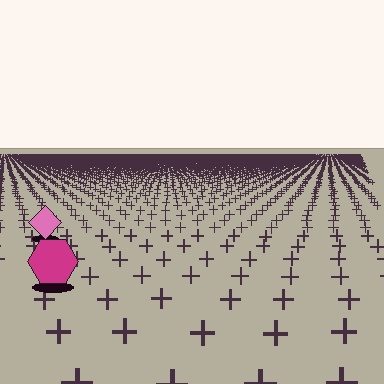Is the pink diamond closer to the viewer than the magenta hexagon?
No. The magenta hexagon is closer — you can tell from the texture gradient: the ground texture is coarser near it.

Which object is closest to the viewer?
The magenta hexagon is closest. The texture marks near it are larger and more spread out.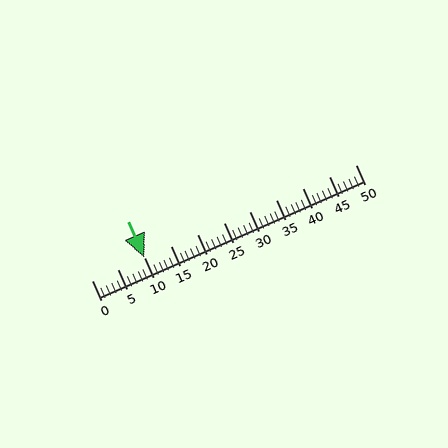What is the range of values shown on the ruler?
The ruler shows values from 0 to 50.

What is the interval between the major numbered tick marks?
The major tick marks are spaced 5 units apart.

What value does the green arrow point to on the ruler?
The green arrow points to approximately 10.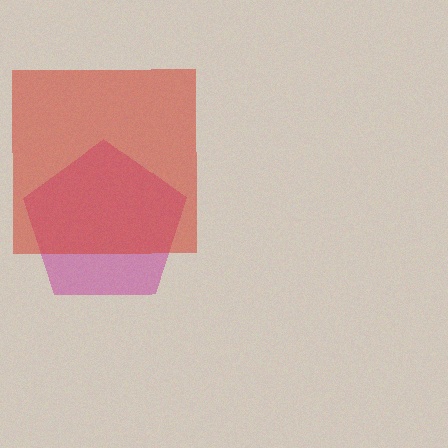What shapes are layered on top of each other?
The layered shapes are: a magenta pentagon, a red square.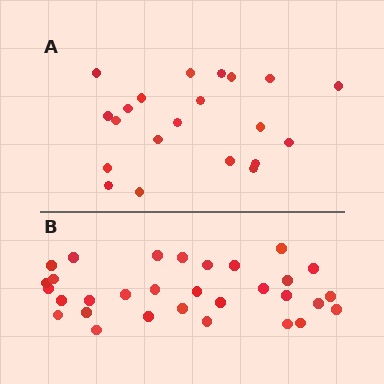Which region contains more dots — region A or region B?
Region B (the bottom region) has more dots.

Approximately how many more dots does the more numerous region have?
Region B has roughly 10 or so more dots than region A.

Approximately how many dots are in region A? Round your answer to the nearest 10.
About 20 dots. (The exact count is 21, which rounds to 20.)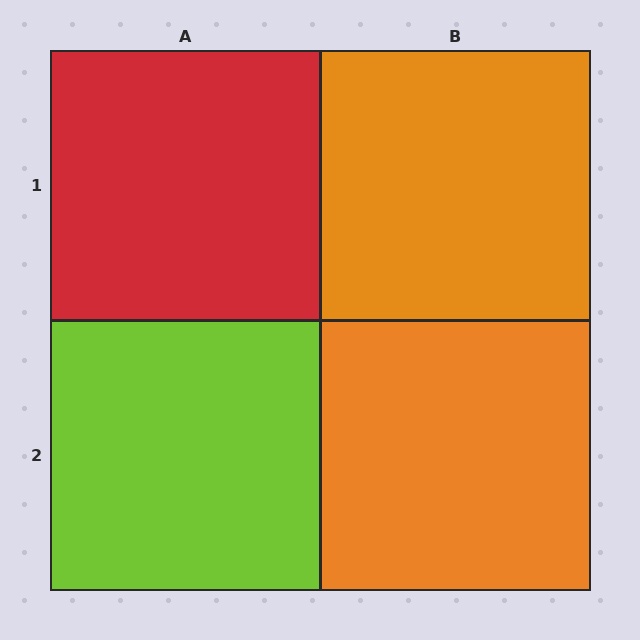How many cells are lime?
1 cell is lime.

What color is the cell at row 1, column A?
Red.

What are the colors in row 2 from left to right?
Lime, orange.